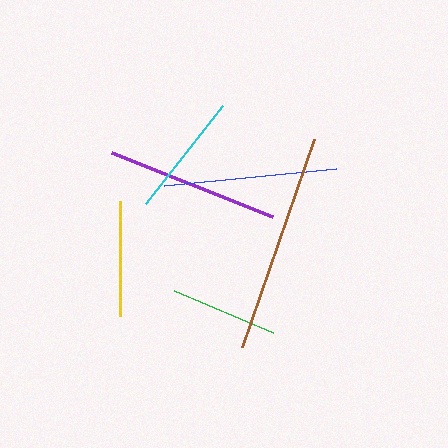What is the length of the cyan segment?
The cyan segment is approximately 125 pixels long.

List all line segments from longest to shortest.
From longest to shortest: brown, purple, blue, cyan, yellow, green.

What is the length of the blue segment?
The blue segment is approximately 173 pixels long.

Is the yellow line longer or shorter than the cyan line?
The cyan line is longer than the yellow line.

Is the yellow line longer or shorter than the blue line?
The blue line is longer than the yellow line.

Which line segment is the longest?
The brown line is the longest at approximately 220 pixels.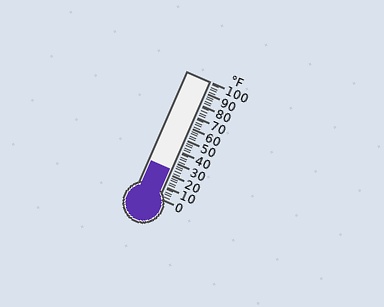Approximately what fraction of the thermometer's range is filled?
The thermometer is filled to approximately 25% of its range.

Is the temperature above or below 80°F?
The temperature is below 80°F.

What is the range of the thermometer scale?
The thermometer scale ranges from 0°F to 100°F.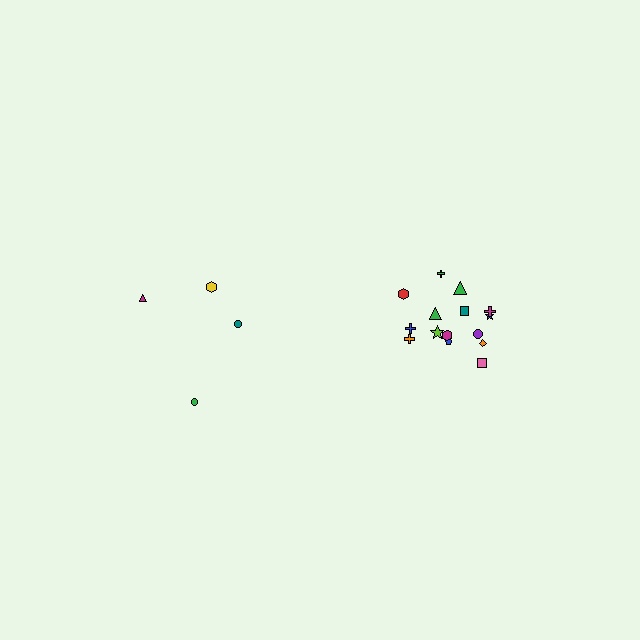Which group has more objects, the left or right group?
The right group.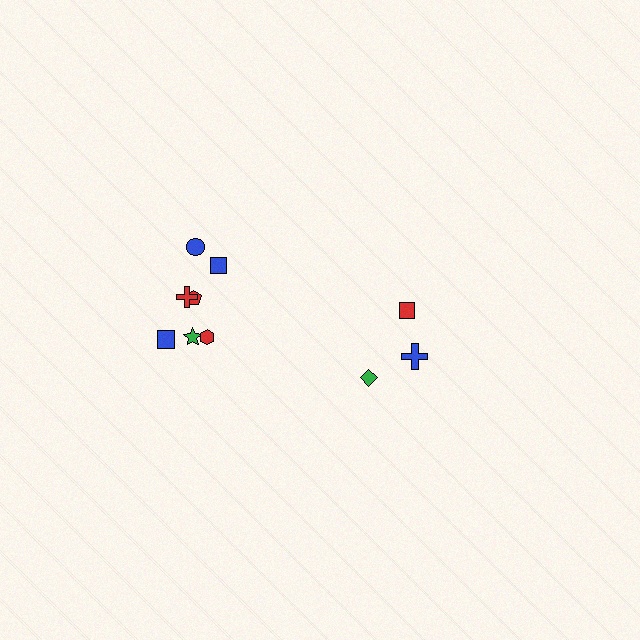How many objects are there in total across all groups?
There are 10 objects.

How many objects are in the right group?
There are 3 objects.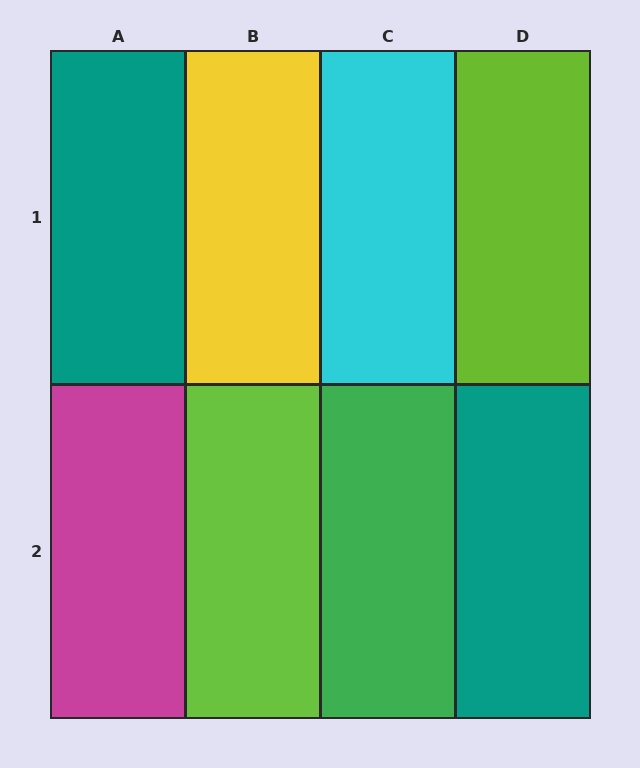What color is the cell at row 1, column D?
Lime.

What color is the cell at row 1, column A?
Teal.